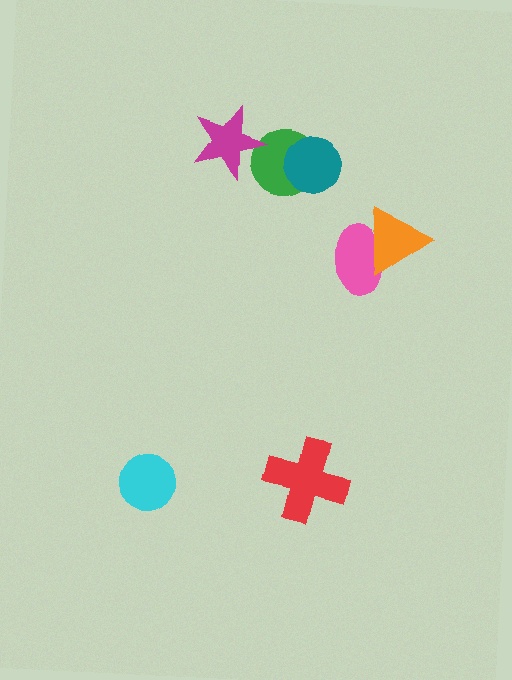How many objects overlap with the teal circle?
1 object overlaps with the teal circle.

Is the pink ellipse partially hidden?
Yes, it is partially covered by another shape.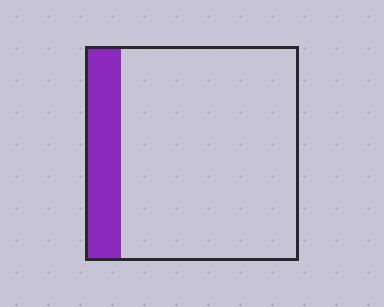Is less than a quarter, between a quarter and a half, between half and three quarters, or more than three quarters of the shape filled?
Less than a quarter.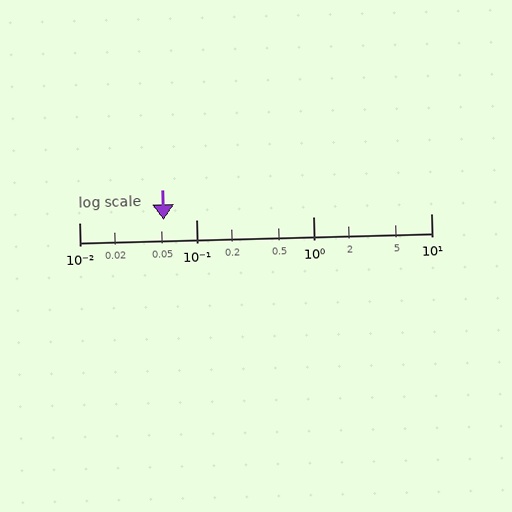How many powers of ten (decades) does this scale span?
The scale spans 3 decades, from 0.01 to 10.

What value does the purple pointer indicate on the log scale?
The pointer indicates approximately 0.053.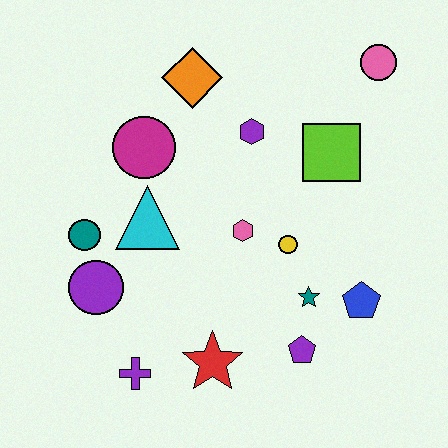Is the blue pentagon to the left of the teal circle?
No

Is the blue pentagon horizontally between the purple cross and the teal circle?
No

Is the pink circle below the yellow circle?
No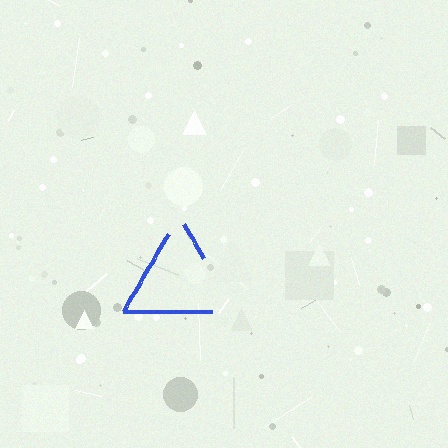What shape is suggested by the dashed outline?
The dashed outline suggests a triangle.